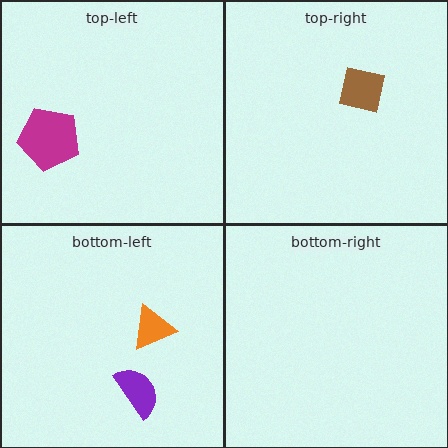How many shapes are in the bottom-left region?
2.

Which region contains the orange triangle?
The bottom-left region.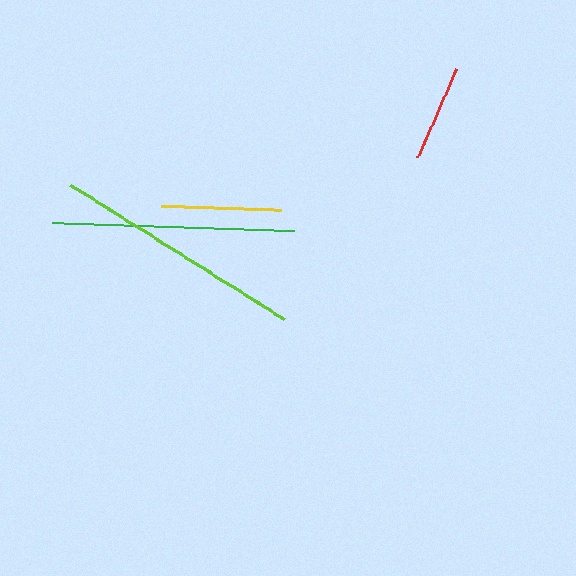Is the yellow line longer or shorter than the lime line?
The lime line is longer than the yellow line.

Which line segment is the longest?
The lime line is the longest at approximately 252 pixels.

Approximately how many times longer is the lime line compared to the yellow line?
The lime line is approximately 2.1 times the length of the yellow line.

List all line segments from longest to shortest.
From longest to shortest: lime, green, yellow, red.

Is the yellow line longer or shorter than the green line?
The green line is longer than the yellow line.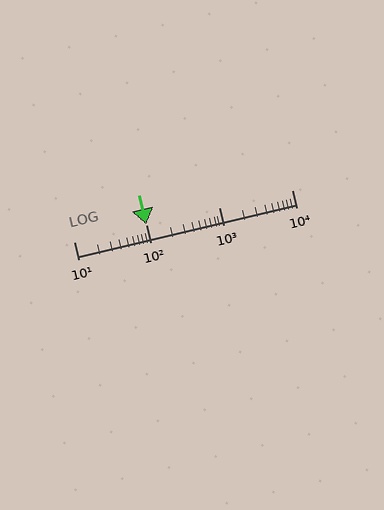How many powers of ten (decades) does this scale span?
The scale spans 3 decades, from 10 to 10000.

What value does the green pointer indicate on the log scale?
The pointer indicates approximately 98.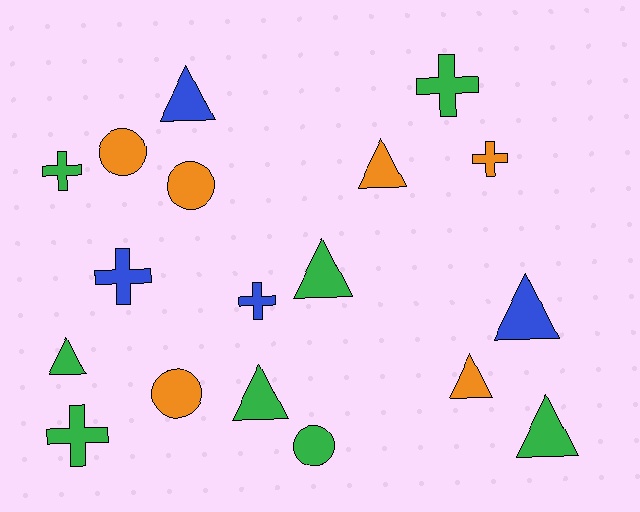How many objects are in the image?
There are 18 objects.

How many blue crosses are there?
There are 2 blue crosses.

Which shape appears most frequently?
Triangle, with 8 objects.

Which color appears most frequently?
Green, with 8 objects.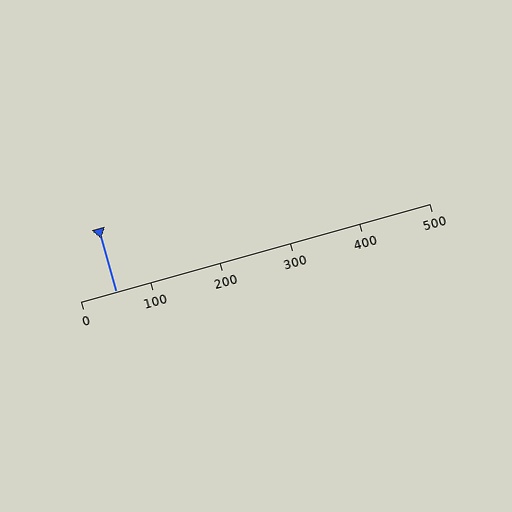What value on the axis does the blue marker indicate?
The marker indicates approximately 50.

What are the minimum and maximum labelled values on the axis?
The axis runs from 0 to 500.